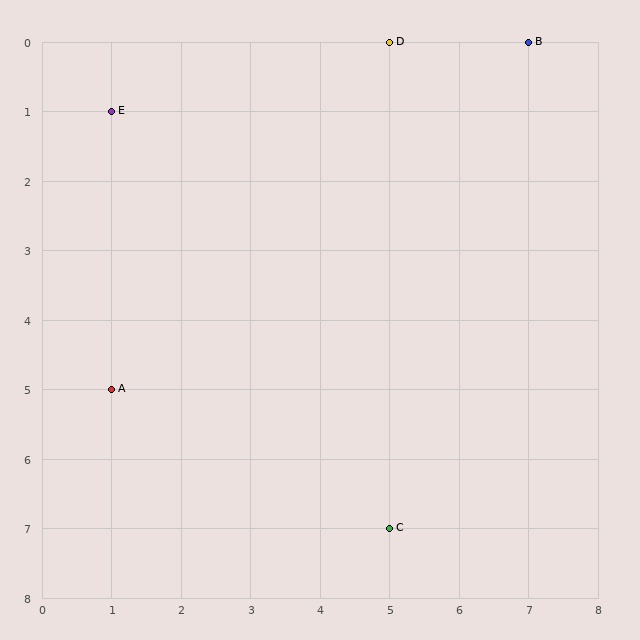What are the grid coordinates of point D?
Point D is at grid coordinates (5, 0).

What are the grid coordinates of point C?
Point C is at grid coordinates (5, 7).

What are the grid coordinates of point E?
Point E is at grid coordinates (1, 1).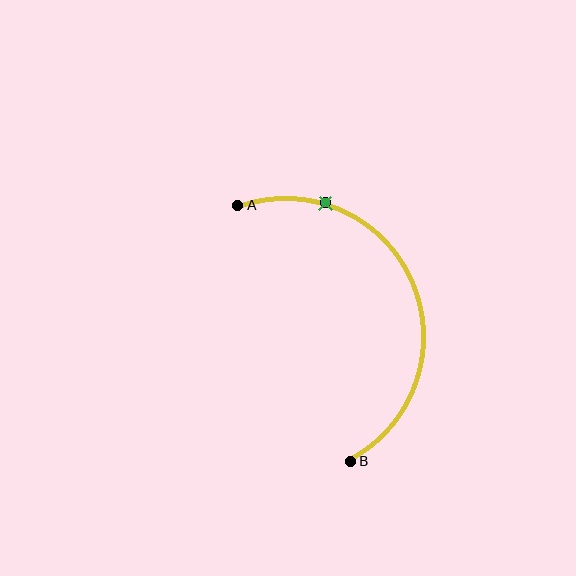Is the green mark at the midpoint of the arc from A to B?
No. The green mark lies on the arc but is closer to endpoint A. The arc midpoint would be at the point on the curve equidistant along the arc from both A and B.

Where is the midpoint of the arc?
The arc midpoint is the point on the curve farthest from the straight line joining A and B. It sits to the right of that line.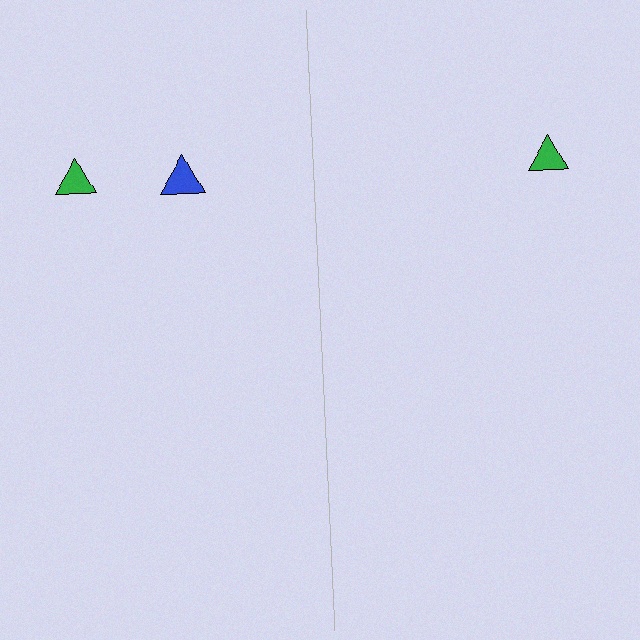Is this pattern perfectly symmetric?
No, the pattern is not perfectly symmetric. A blue triangle is missing from the right side.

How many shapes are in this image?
There are 3 shapes in this image.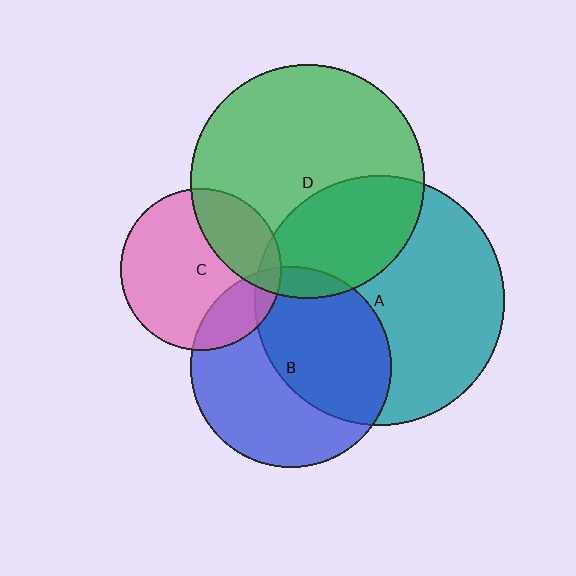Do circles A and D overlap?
Yes.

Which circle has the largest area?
Circle A (teal).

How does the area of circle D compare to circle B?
Approximately 1.4 times.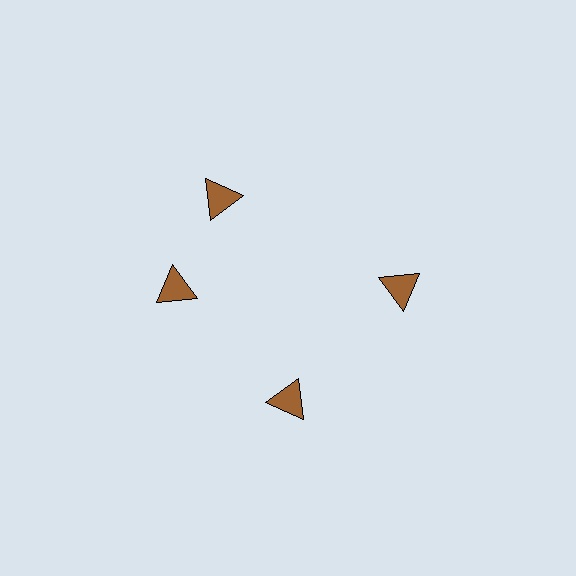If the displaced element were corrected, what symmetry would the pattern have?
It would have 4-fold rotational symmetry — the pattern would map onto itself every 90 degrees.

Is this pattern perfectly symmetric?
No. The 4 brown triangles are arranged in a ring, but one element near the 12 o'clock position is rotated out of alignment along the ring, breaking the 4-fold rotational symmetry.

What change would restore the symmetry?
The symmetry would be restored by rotating it back into even spacing with its neighbors so that all 4 triangles sit at equal angles and equal distance from the center.